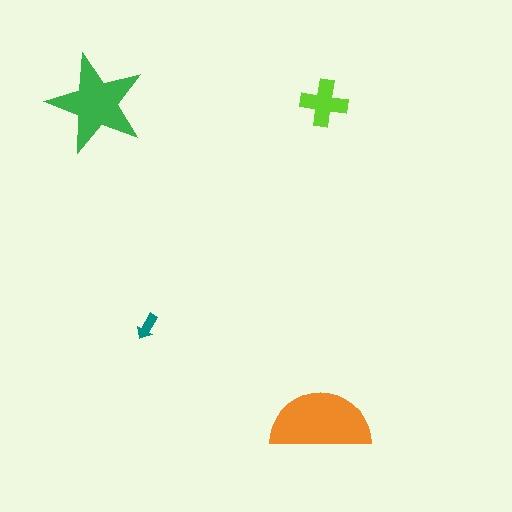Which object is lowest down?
The orange semicircle is bottommost.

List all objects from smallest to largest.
The teal arrow, the lime cross, the green star, the orange semicircle.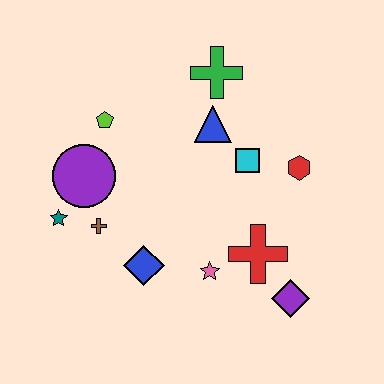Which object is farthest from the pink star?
The green cross is farthest from the pink star.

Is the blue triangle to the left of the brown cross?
No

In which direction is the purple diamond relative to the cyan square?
The purple diamond is below the cyan square.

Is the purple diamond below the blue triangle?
Yes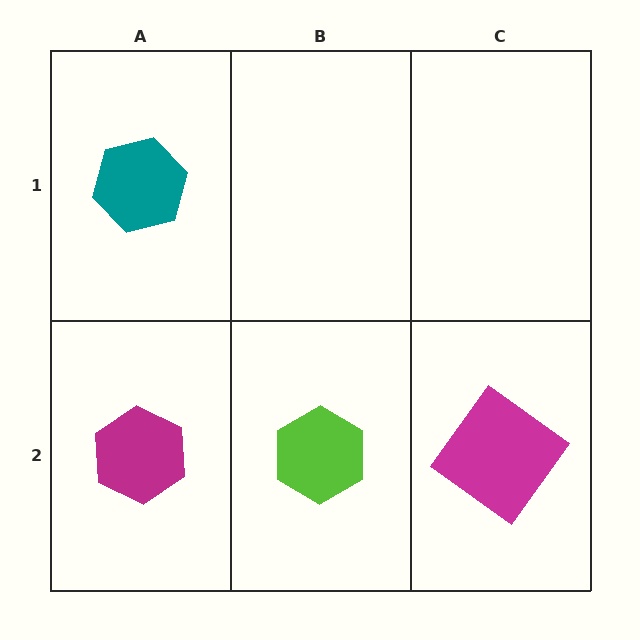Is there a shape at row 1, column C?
No, that cell is empty.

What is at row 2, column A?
A magenta hexagon.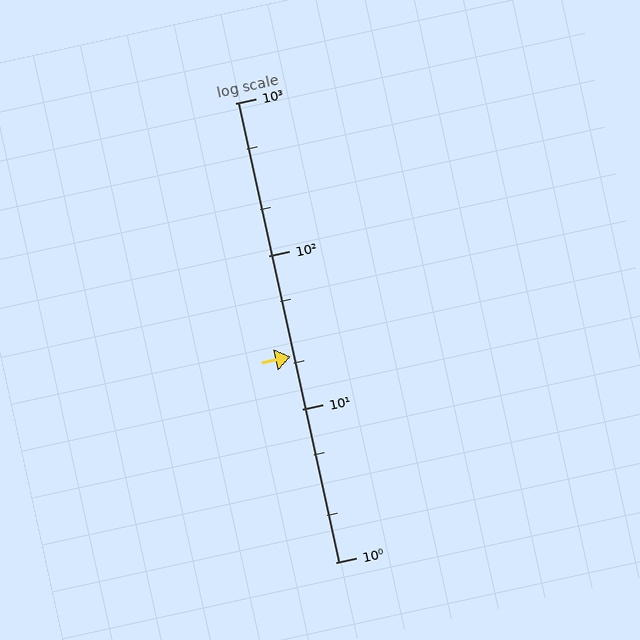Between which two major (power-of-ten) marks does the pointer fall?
The pointer is between 10 and 100.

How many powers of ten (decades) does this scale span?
The scale spans 3 decades, from 1 to 1000.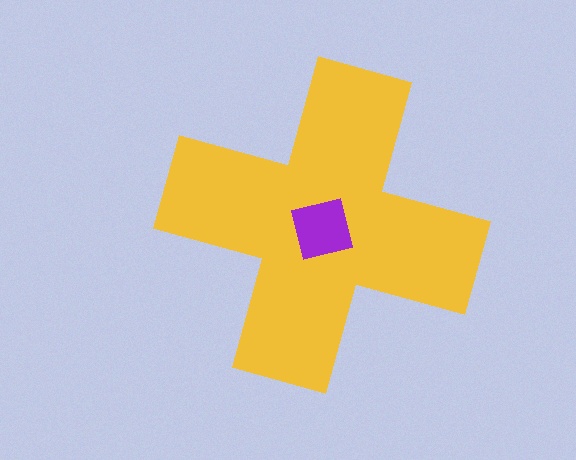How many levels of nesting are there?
2.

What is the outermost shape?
The yellow cross.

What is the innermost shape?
The purple square.